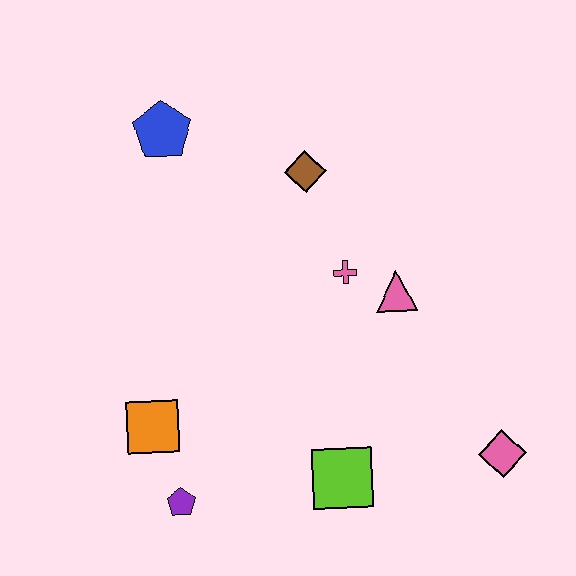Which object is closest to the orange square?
The purple pentagon is closest to the orange square.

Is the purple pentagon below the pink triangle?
Yes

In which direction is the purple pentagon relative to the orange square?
The purple pentagon is below the orange square.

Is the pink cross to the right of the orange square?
Yes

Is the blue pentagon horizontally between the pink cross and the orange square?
Yes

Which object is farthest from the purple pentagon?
The blue pentagon is farthest from the purple pentagon.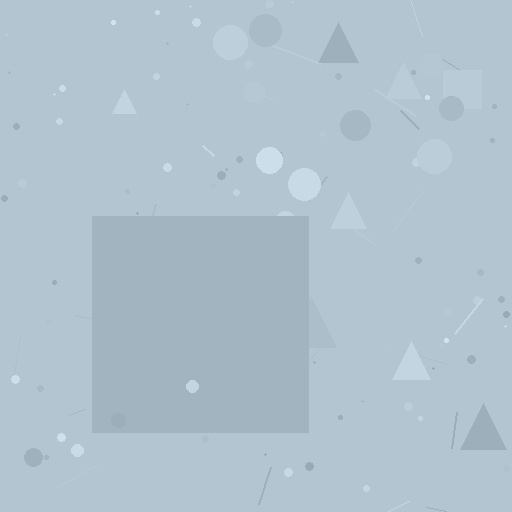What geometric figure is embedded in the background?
A square is embedded in the background.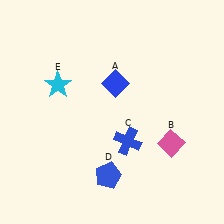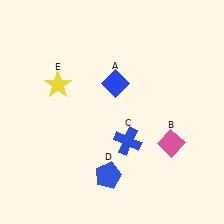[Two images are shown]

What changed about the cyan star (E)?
In Image 1, E is cyan. In Image 2, it changed to yellow.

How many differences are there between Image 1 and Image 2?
There is 1 difference between the two images.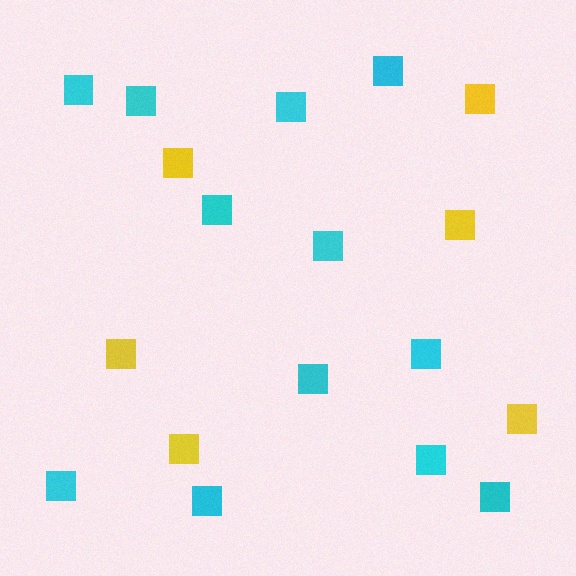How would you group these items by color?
There are 2 groups: one group of yellow squares (6) and one group of cyan squares (12).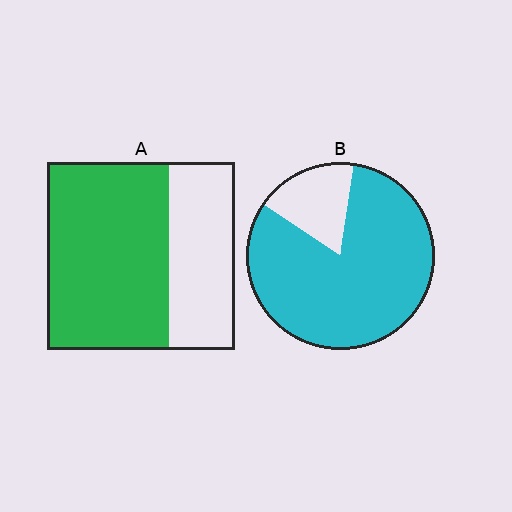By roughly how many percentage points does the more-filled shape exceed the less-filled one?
By roughly 15 percentage points (B over A).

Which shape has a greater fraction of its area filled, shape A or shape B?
Shape B.